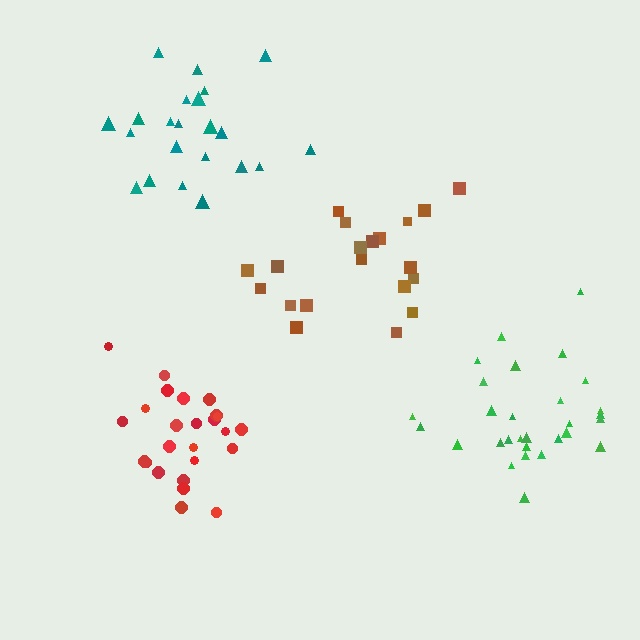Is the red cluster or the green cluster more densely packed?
Red.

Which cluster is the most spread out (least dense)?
Brown.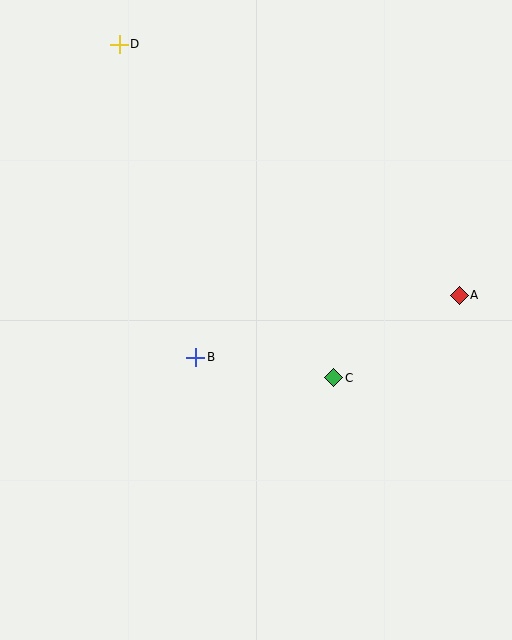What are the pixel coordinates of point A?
Point A is at (459, 295).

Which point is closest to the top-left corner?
Point D is closest to the top-left corner.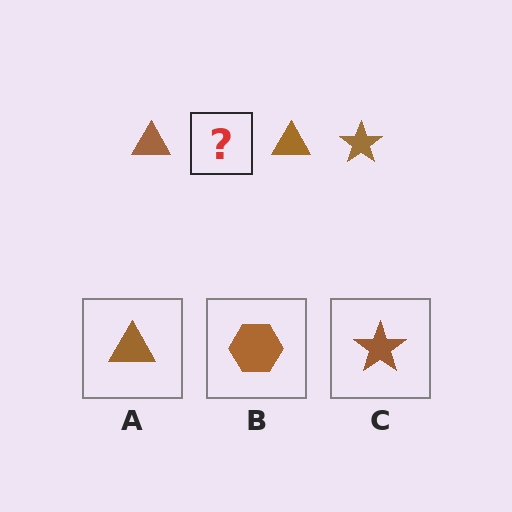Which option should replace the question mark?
Option C.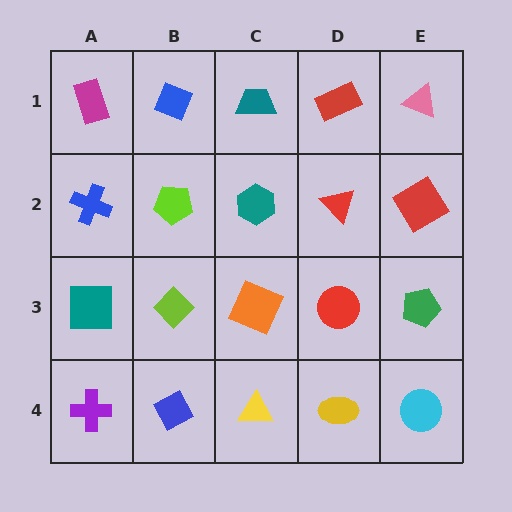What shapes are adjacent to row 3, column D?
A red triangle (row 2, column D), a yellow ellipse (row 4, column D), an orange square (row 3, column C), a green pentagon (row 3, column E).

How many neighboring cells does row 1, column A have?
2.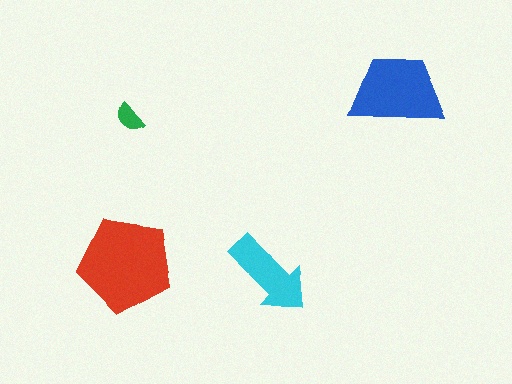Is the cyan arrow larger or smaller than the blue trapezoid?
Smaller.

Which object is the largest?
The red pentagon.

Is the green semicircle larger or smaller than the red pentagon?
Smaller.